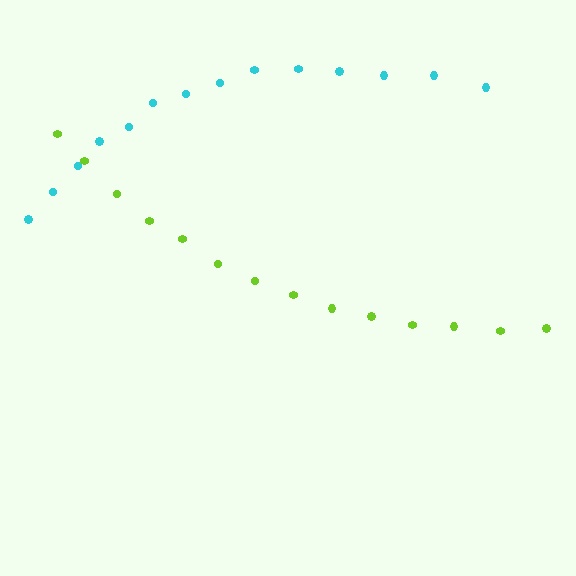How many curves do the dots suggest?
There are 2 distinct paths.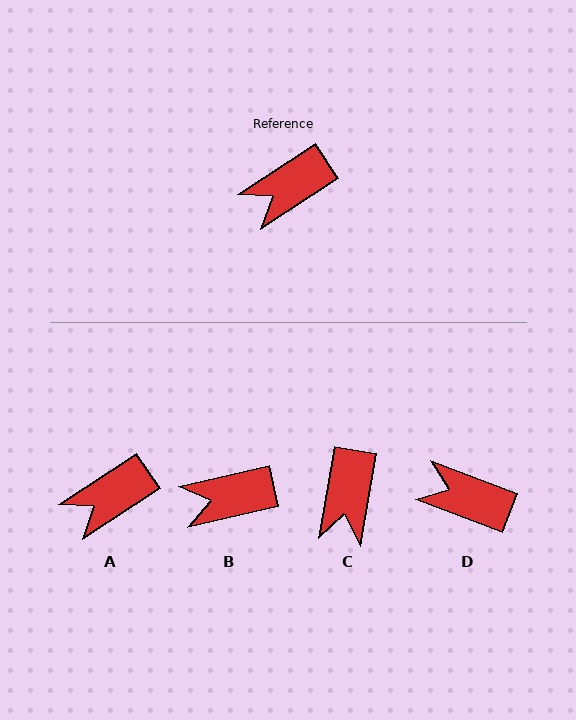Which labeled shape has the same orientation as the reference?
A.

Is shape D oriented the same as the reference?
No, it is off by about 54 degrees.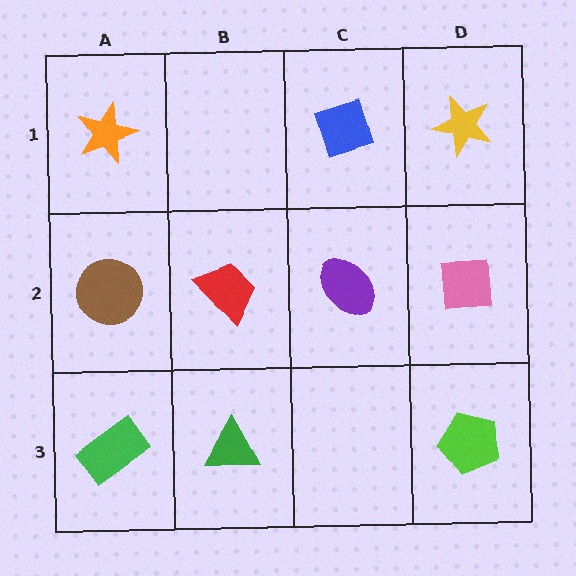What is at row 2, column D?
A pink square.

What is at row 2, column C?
A purple ellipse.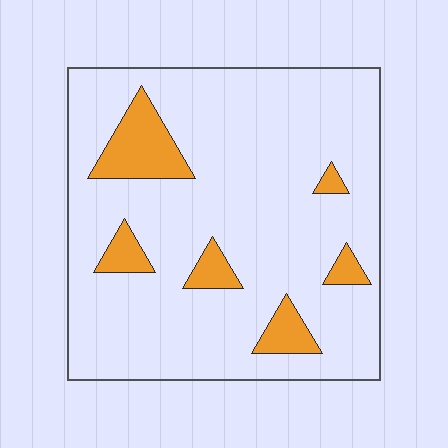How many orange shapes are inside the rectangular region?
6.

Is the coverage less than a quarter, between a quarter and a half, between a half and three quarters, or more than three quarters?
Less than a quarter.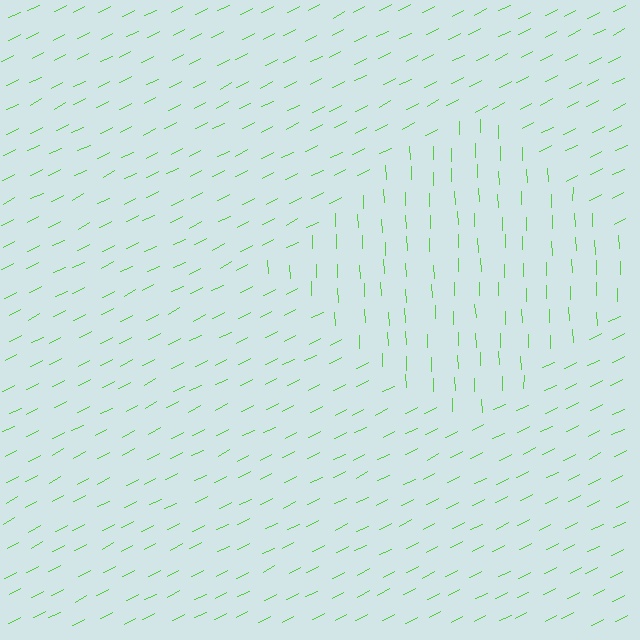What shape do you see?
I see a diamond.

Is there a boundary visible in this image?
Yes, there is a texture boundary formed by a change in line orientation.